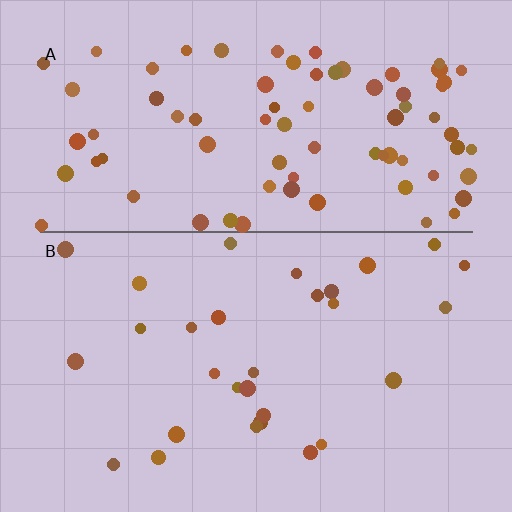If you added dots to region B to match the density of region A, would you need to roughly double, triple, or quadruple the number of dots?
Approximately triple.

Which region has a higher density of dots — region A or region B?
A (the top).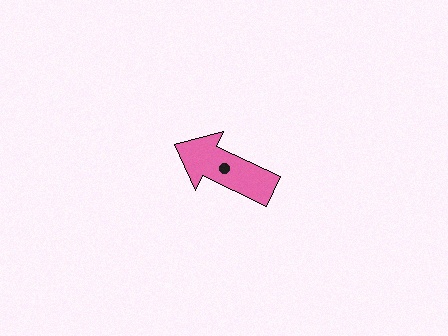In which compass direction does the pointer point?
Northwest.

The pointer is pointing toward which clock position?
Roughly 10 o'clock.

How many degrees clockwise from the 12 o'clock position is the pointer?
Approximately 296 degrees.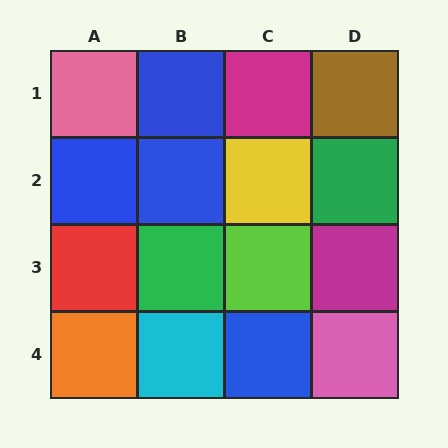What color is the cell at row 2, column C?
Yellow.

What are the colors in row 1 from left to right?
Pink, blue, magenta, brown.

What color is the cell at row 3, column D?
Magenta.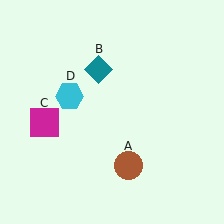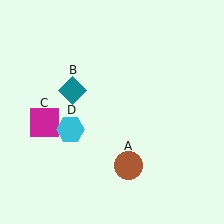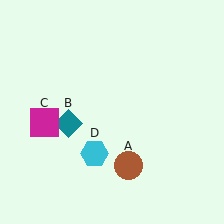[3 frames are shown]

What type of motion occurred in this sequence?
The teal diamond (object B), cyan hexagon (object D) rotated counterclockwise around the center of the scene.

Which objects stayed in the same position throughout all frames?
Brown circle (object A) and magenta square (object C) remained stationary.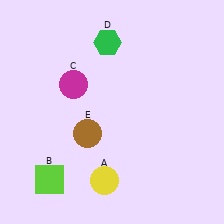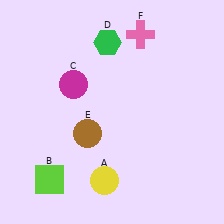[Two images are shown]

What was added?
A pink cross (F) was added in Image 2.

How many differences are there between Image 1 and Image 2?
There is 1 difference between the two images.